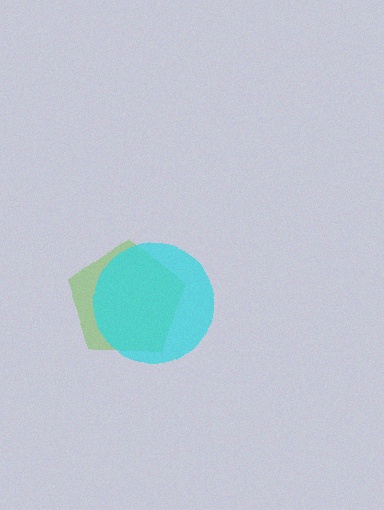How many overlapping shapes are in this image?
There are 2 overlapping shapes in the image.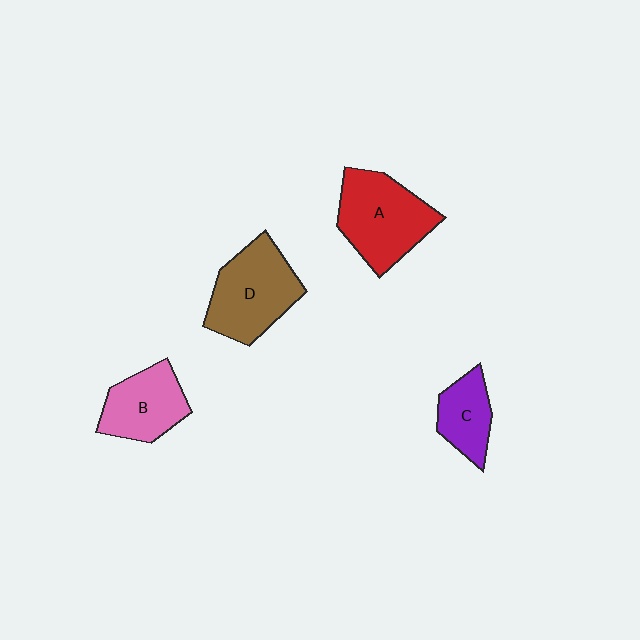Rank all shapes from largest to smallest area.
From largest to smallest: A (red), D (brown), B (pink), C (purple).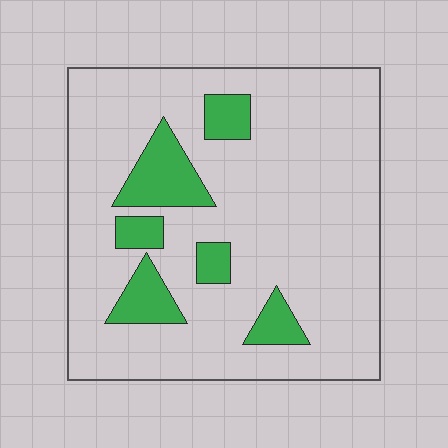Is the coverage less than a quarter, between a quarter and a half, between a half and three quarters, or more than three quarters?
Less than a quarter.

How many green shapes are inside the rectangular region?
6.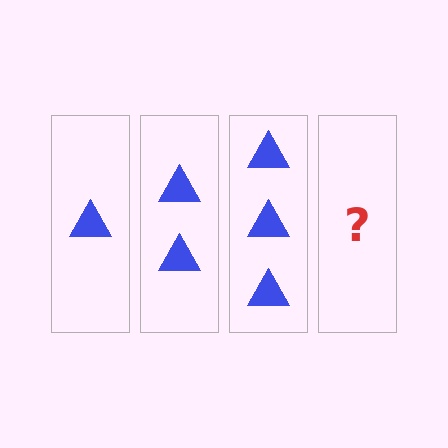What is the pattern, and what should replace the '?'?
The pattern is that each step adds one more triangle. The '?' should be 4 triangles.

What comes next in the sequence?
The next element should be 4 triangles.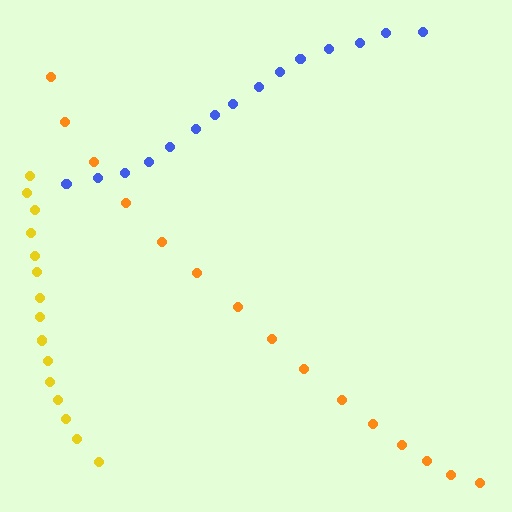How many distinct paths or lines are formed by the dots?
There are 3 distinct paths.